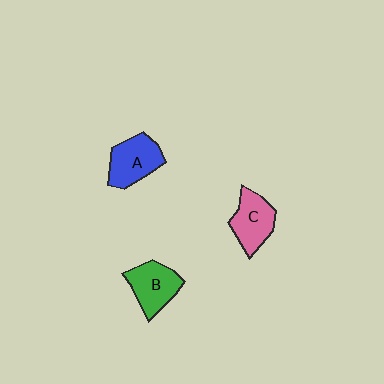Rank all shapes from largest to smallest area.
From largest to smallest: A (blue), B (green), C (pink).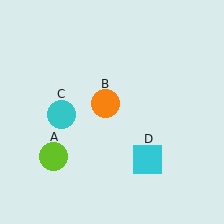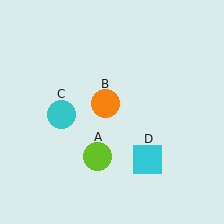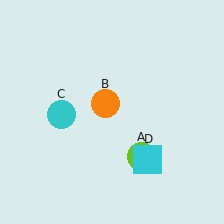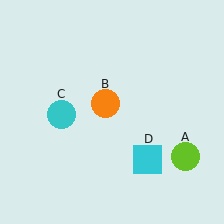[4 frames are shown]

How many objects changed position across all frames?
1 object changed position: lime circle (object A).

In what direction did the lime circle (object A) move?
The lime circle (object A) moved right.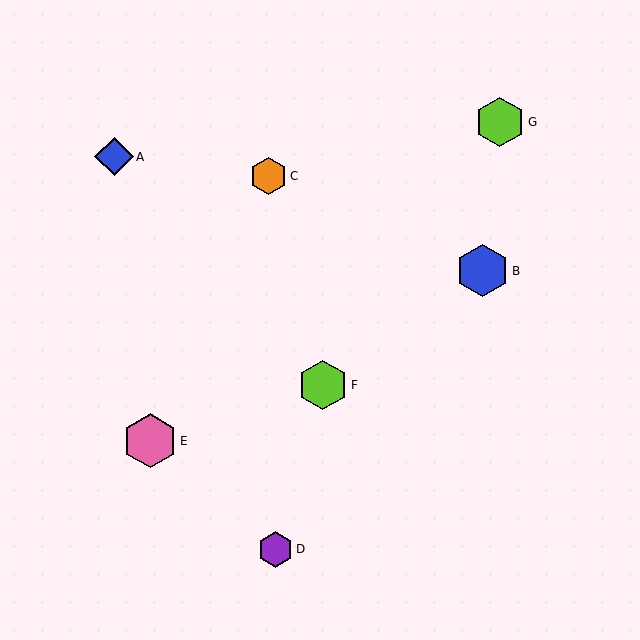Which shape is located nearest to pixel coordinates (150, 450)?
The pink hexagon (labeled E) at (150, 441) is nearest to that location.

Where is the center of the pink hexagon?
The center of the pink hexagon is at (150, 441).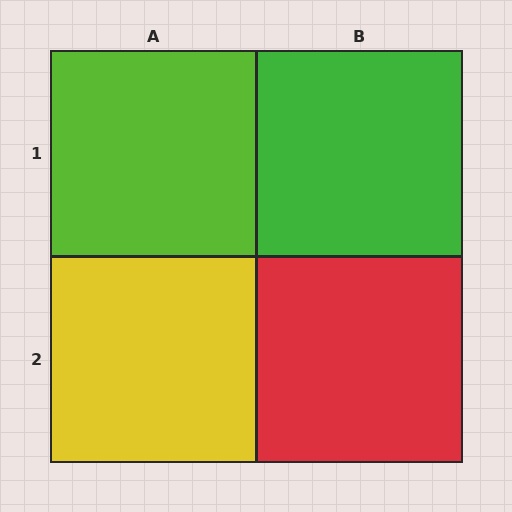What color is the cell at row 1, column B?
Green.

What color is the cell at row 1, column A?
Lime.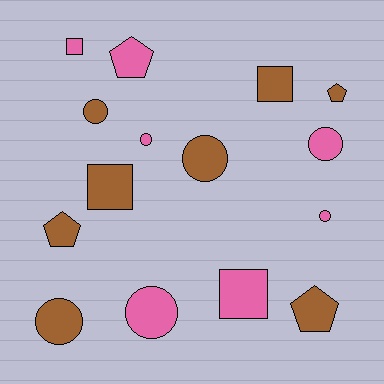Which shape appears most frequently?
Circle, with 7 objects.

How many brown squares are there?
There are 2 brown squares.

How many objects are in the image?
There are 15 objects.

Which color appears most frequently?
Brown, with 8 objects.